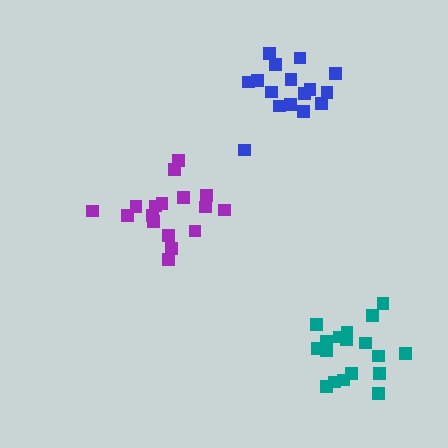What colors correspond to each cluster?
The clusters are colored: blue, purple, teal.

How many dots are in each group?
Group 1: 16 dots, Group 2: 17 dots, Group 3: 18 dots (51 total).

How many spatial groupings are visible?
There are 3 spatial groupings.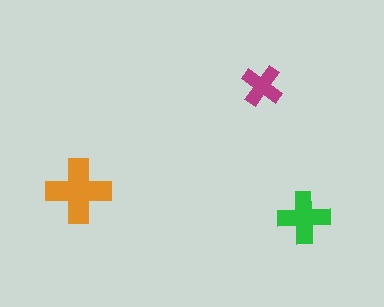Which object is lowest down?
The green cross is bottommost.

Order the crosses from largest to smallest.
the orange one, the green one, the magenta one.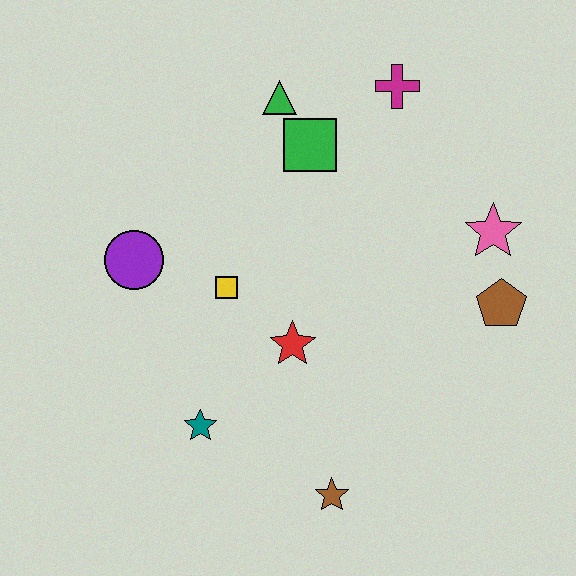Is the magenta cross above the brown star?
Yes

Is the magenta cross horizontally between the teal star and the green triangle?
No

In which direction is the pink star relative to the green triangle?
The pink star is to the right of the green triangle.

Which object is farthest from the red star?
The magenta cross is farthest from the red star.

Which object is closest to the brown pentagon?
The pink star is closest to the brown pentagon.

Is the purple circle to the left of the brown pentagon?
Yes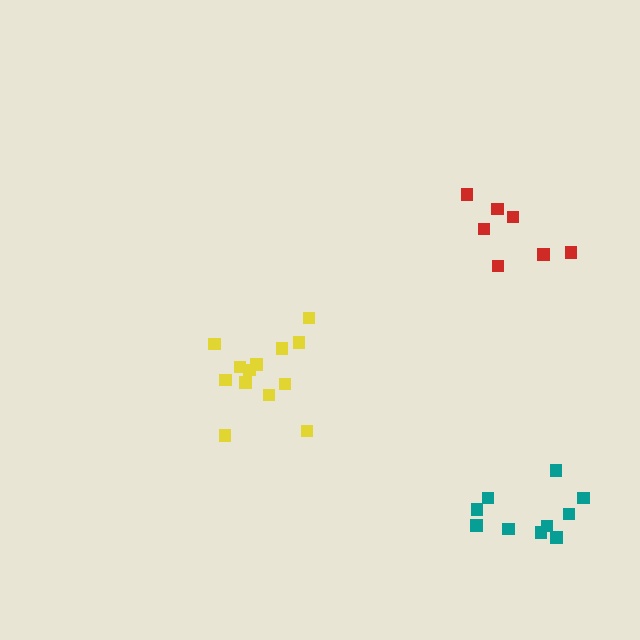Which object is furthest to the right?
The red cluster is rightmost.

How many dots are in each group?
Group 1: 7 dots, Group 2: 13 dots, Group 3: 11 dots (31 total).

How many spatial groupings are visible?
There are 3 spatial groupings.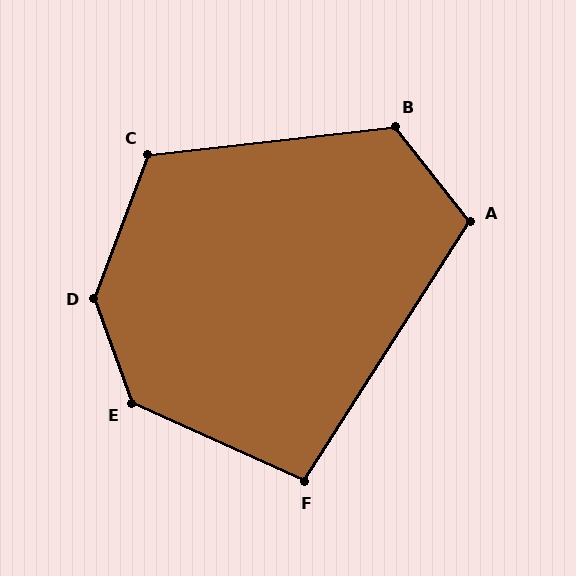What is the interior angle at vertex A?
Approximately 109 degrees (obtuse).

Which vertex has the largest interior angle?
D, at approximately 140 degrees.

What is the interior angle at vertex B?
Approximately 122 degrees (obtuse).